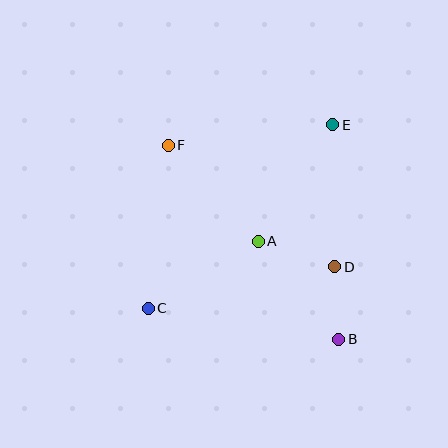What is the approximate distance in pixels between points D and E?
The distance between D and E is approximately 142 pixels.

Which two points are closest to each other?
Points B and D are closest to each other.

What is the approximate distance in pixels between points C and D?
The distance between C and D is approximately 191 pixels.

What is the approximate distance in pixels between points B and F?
The distance between B and F is approximately 258 pixels.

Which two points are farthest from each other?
Points C and E are farthest from each other.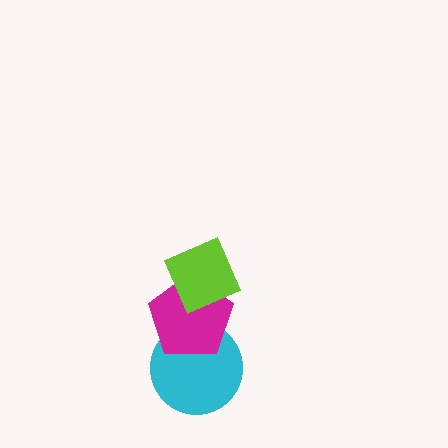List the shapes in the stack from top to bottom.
From top to bottom: the lime diamond, the magenta pentagon, the cyan circle.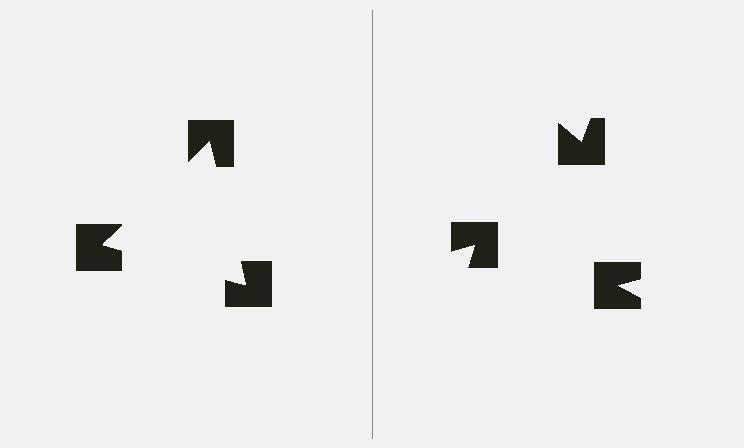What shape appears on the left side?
An illusory triangle.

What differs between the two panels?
The notched squares are positioned identically on both sides; only the wedge orientations differ. On the left they align to a triangle; on the right they are misaligned.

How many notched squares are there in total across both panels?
6 — 3 on each side.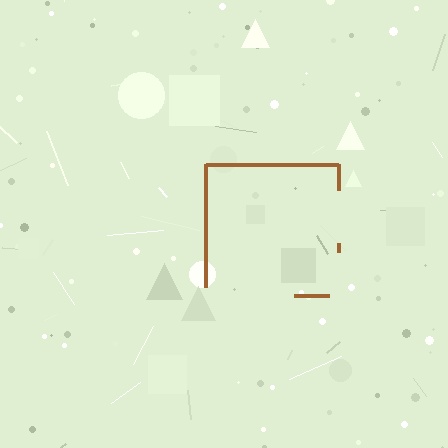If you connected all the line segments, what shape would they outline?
They would outline a square.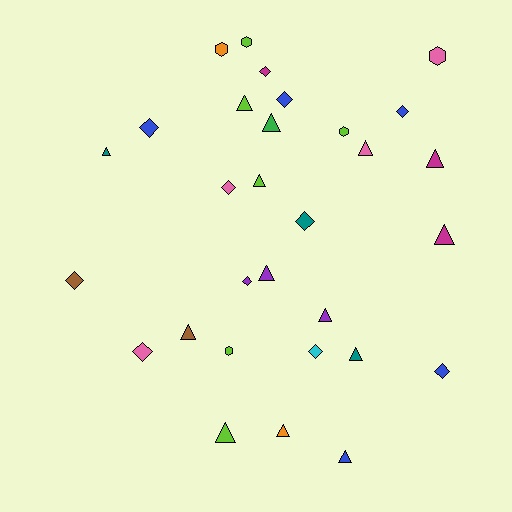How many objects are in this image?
There are 30 objects.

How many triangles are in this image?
There are 14 triangles.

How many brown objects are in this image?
There are 2 brown objects.